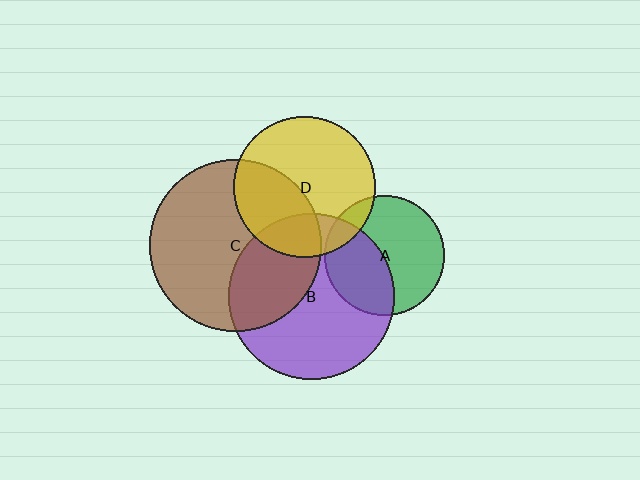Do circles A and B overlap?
Yes.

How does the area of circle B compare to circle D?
Approximately 1.4 times.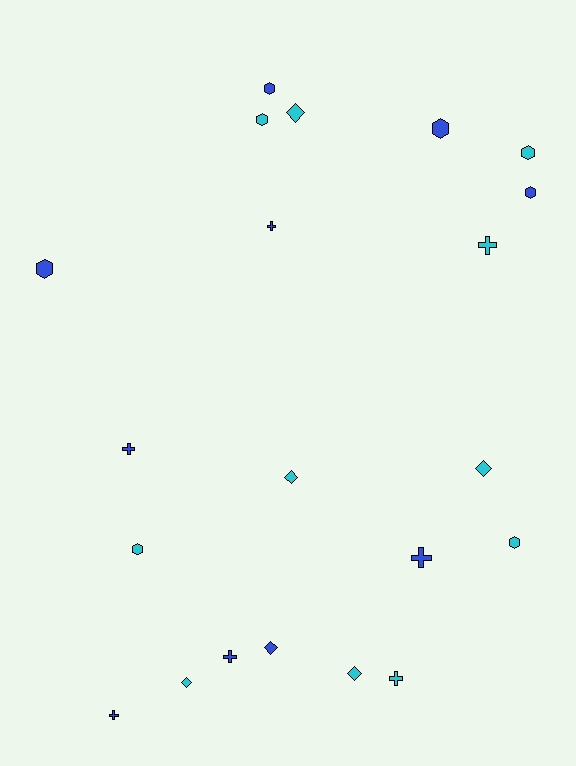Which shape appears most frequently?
Hexagon, with 8 objects.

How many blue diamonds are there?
There is 1 blue diamond.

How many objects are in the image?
There are 21 objects.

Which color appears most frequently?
Cyan, with 11 objects.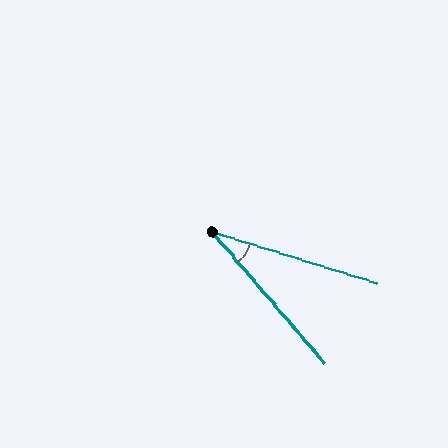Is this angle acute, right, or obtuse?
It is acute.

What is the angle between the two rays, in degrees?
Approximately 32 degrees.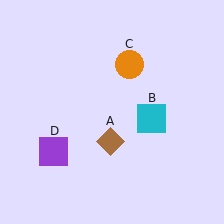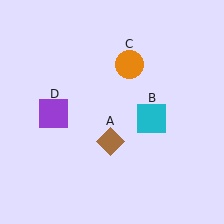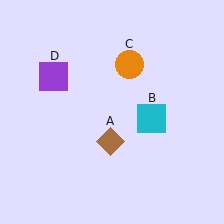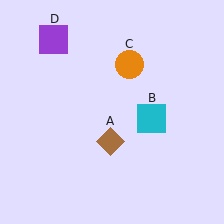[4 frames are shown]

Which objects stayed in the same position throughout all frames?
Brown diamond (object A) and cyan square (object B) and orange circle (object C) remained stationary.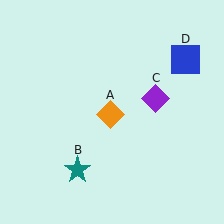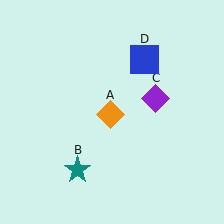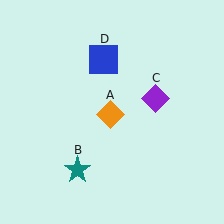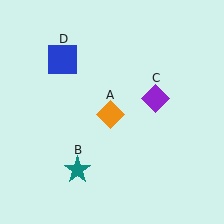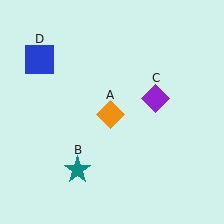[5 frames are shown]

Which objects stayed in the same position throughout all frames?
Orange diamond (object A) and teal star (object B) and purple diamond (object C) remained stationary.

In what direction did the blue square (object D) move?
The blue square (object D) moved left.